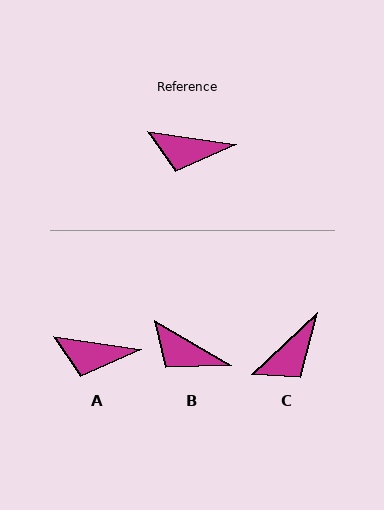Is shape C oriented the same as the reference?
No, it is off by about 51 degrees.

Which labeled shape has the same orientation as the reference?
A.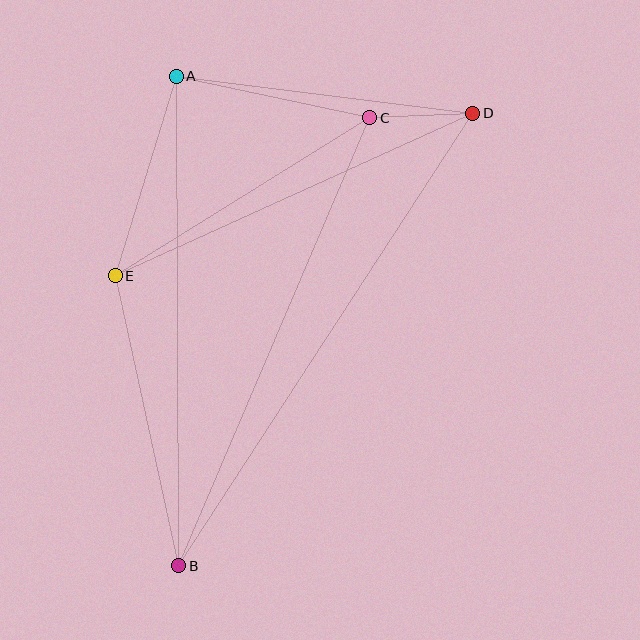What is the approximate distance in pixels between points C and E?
The distance between C and E is approximately 299 pixels.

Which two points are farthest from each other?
Points B and D are farthest from each other.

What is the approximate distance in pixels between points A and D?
The distance between A and D is approximately 299 pixels.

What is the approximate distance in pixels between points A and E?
The distance between A and E is approximately 209 pixels.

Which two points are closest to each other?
Points C and D are closest to each other.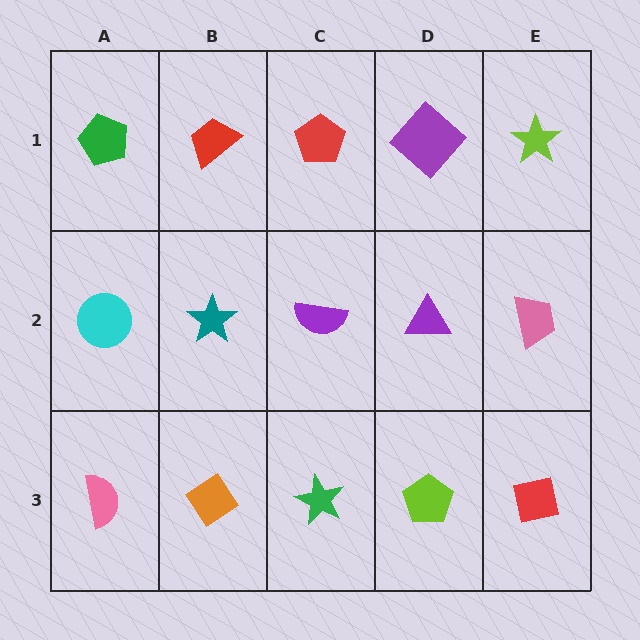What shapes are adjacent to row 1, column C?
A purple semicircle (row 2, column C), a red trapezoid (row 1, column B), a purple diamond (row 1, column D).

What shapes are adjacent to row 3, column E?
A pink trapezoid (row 2, column E), a lime pentagon (row 3, column D).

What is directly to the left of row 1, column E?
A purple diamond.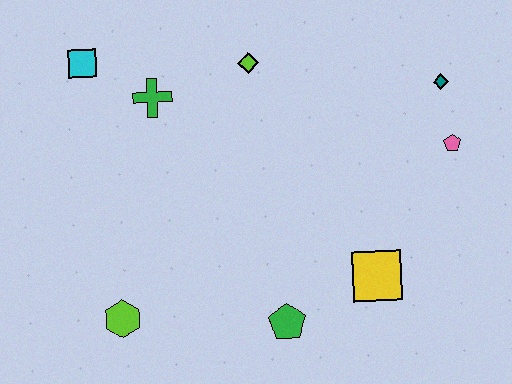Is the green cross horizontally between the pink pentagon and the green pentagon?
No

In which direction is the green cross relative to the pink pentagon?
The green cross is to the left of the pink pentagon.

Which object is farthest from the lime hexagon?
The teal diamond is farthest from the lime hexagon.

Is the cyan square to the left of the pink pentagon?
Yes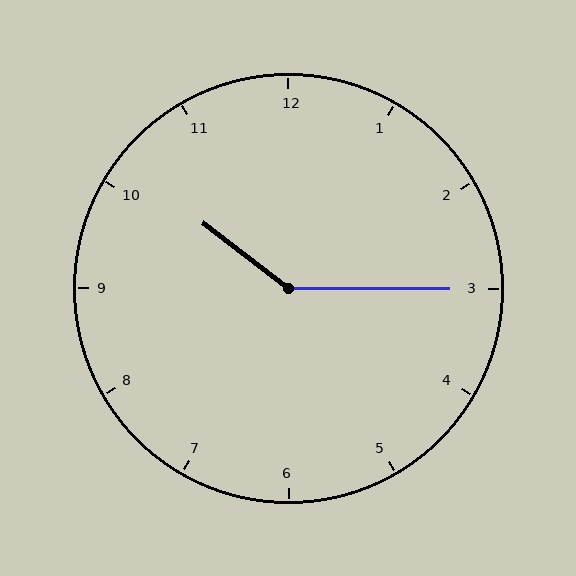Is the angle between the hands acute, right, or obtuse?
It is obtuse.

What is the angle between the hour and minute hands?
Approximately 142 degrees.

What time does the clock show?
10:15.